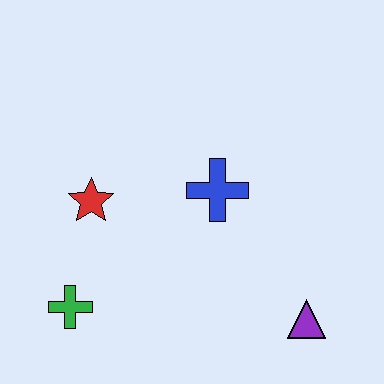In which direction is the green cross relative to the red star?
The green cross is below the red star.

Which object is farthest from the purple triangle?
The red star is farthest from the purple triangle.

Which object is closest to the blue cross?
The red star is closest to the blue cross.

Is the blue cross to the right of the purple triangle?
No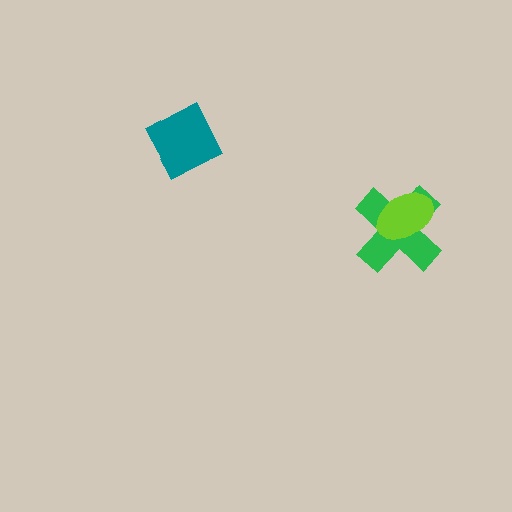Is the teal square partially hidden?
No, no other shape covers it.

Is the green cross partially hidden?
Yes, it is partially covered by another shape.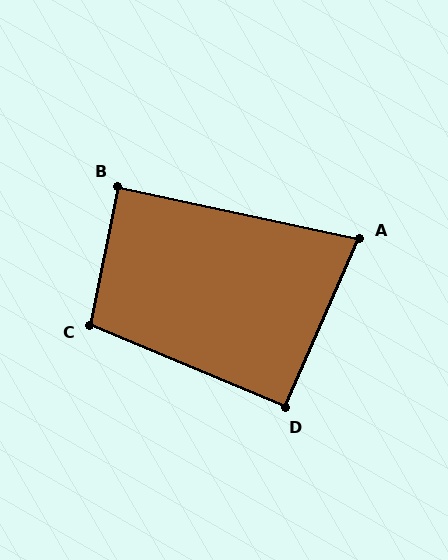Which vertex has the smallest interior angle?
A, at approximately 78 degrees.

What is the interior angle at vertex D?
Approximately 91 degrees (approximately right).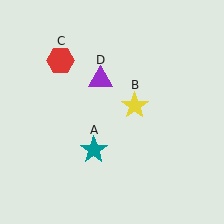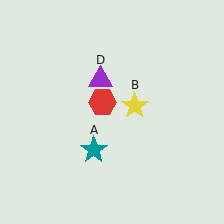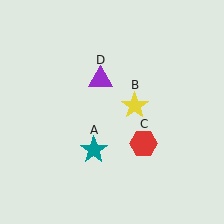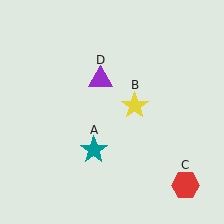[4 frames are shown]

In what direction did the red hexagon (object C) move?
The red hexagon (object C) moved down and to the right.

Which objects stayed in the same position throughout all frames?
Teal star (object A) and yellow star (object B) and purple triangle (object D) remained stationary.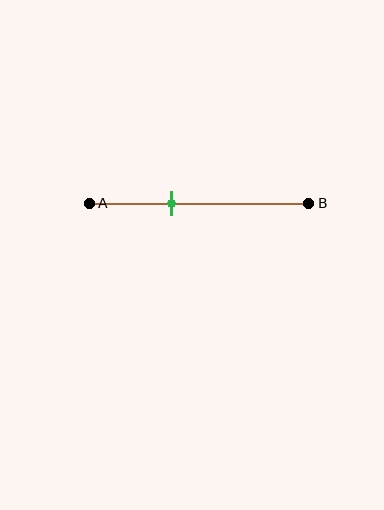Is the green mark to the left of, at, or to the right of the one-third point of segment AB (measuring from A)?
The green mark is to the right of the one-third point of segment AB.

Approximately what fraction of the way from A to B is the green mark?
The green mark is approximately 40% of the way from A to B.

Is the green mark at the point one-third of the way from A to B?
No, the mark is at about 40% from A, not at the 33% one-third point.